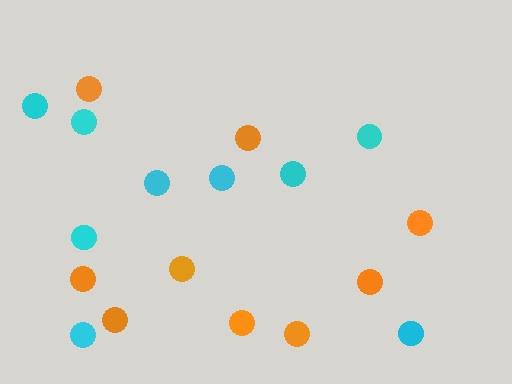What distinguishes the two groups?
There are 2 groups: one group of orange circles (9) and one group of cyan circles (9).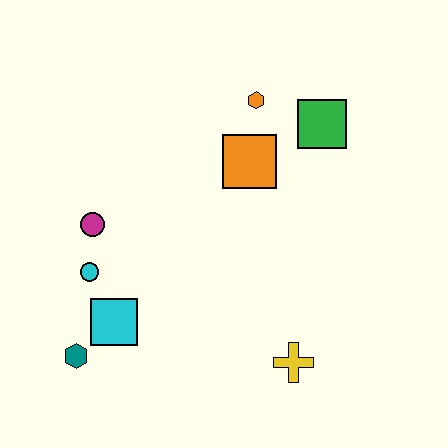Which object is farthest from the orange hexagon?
The teal hexagon is farthest from the orange hexagon.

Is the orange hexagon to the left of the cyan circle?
No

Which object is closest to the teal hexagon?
The cyan square is closest to the teal hexagon.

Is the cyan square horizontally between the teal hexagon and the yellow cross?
Yes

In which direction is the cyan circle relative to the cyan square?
The cyan circle is above the cyan square.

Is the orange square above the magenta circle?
Yes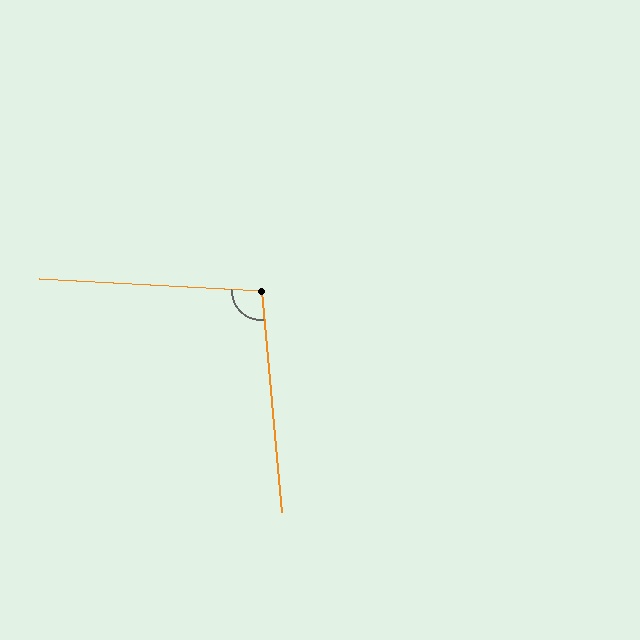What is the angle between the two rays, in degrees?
Approximately 98 degrees.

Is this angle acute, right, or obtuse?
It is obtuse.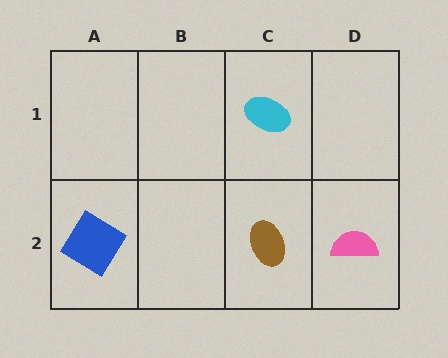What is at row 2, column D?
A pink semicircle.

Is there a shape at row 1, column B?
No, that cell is empty.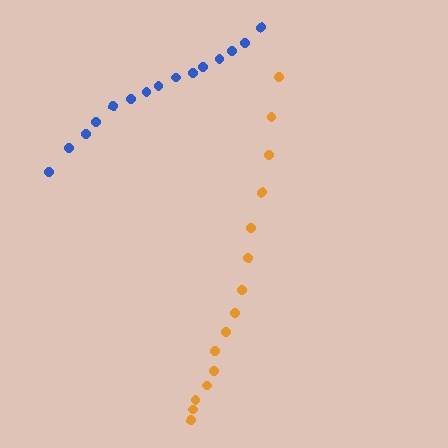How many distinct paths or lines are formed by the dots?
There are 2 distinct paths.